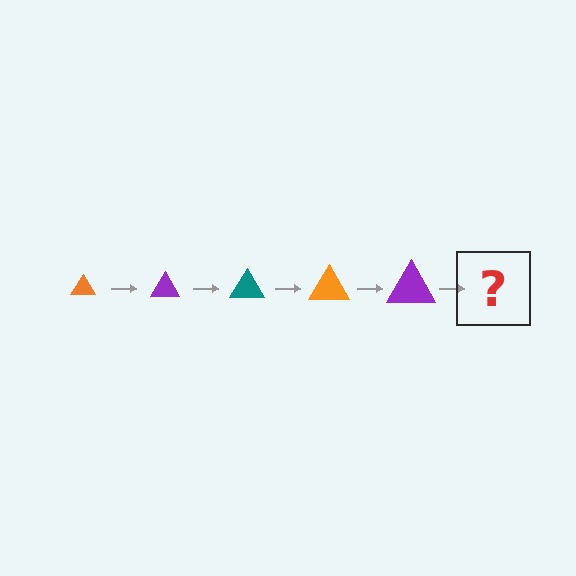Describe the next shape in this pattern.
It should be a teal triangle, larger than the previous one.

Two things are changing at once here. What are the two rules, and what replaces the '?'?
The two rules are that the triangle grows larger each step and the color cycles through orange, purple, and teal. The '?' should be a teal triangle, larger than the previous one.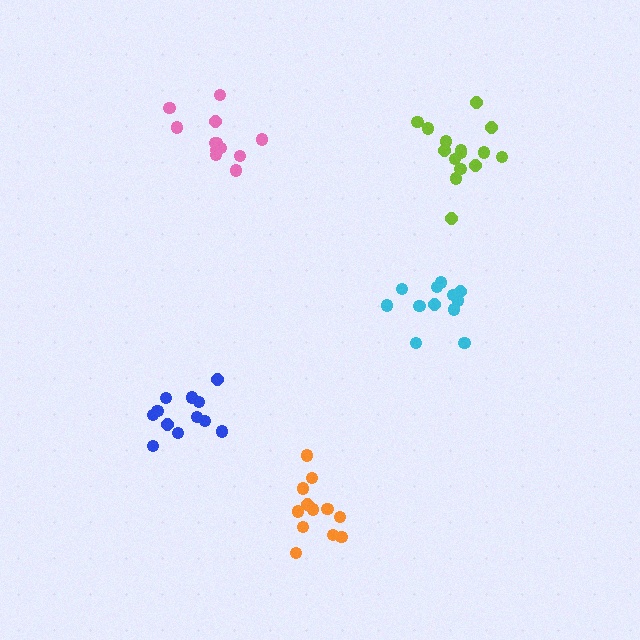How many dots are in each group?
Group 1: 12 dots, Group 2: 12 dots, Group 3: 12 dots, Group 4: 12 dots, Group 5: 15 dots (63 total).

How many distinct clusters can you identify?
There are 5 distinct clusters.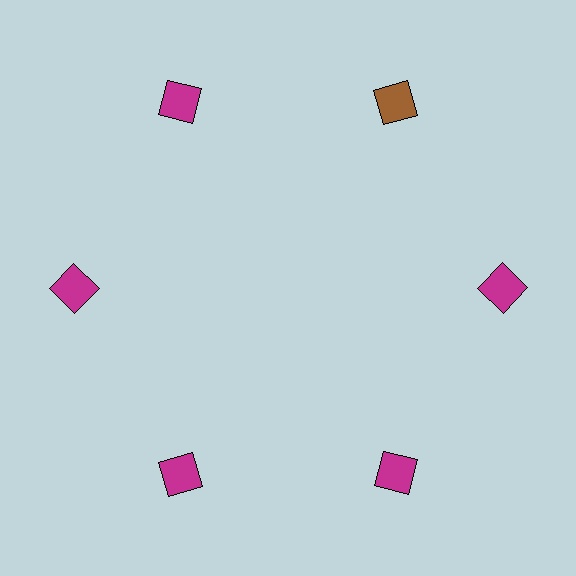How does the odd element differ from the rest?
It has a different color: brown instead of magenta.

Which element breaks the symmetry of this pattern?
The brown square at roughly the 1 o'clock position breaks the symmetry. All other shapes are magenta squares.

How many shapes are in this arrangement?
There are 6 shapes arranged in a ring pattern.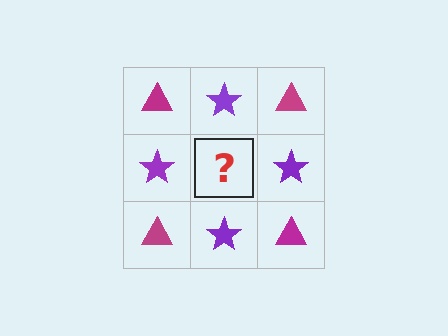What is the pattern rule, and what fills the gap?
The rule is that it alternates magenta triangle and purple star in a checkerboard pattern. The gap should be filled with a magenta triangle.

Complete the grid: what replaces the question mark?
The question mark should be replaced with a magenta triangle.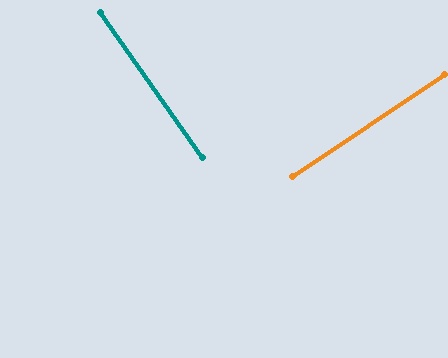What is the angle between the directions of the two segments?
Approximately 89 degrees.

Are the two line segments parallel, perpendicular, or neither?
Perpendicular — they meet at approximately 89°.